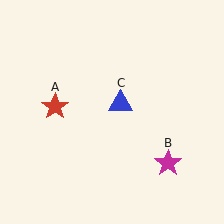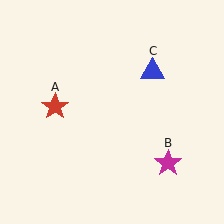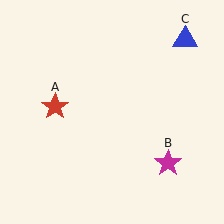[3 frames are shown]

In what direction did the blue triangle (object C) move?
The blue triangle (object C) moved up and to the right.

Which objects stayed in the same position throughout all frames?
Red star (object A) and magenta star (object B) remained stationary.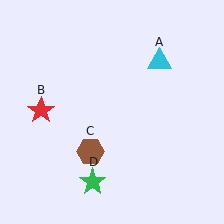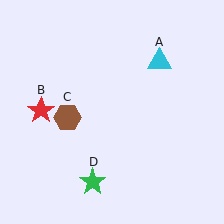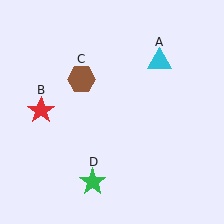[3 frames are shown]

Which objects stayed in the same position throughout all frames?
Cyan triangle (object A) and red star (object B) and green star (object D) remained stationary.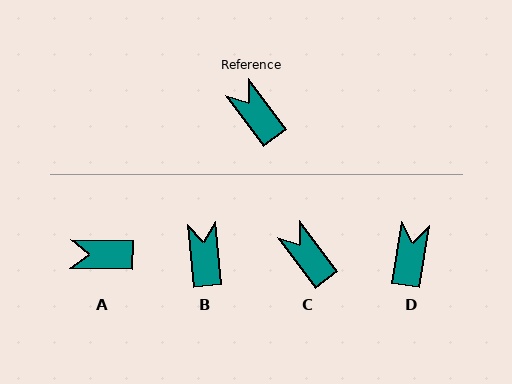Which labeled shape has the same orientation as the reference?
C.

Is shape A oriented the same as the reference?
No, it is off by about 52 degrees.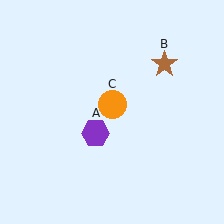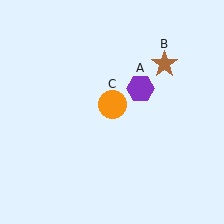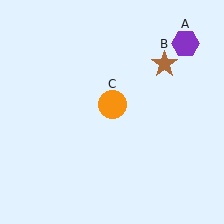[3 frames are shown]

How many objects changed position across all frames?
1 object changed position: purple hexagon (object A).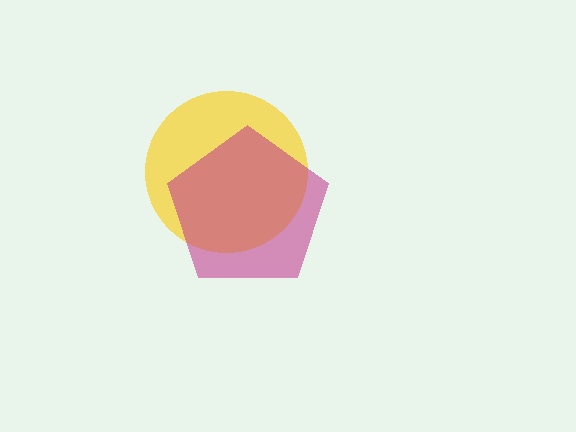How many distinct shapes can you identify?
There are 2 distinct shapes: a yellow circle, a magenta pentagon.